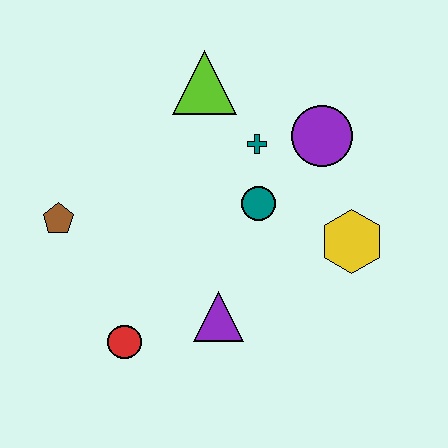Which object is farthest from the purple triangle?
The lime triangle is farthest from the purple triangle.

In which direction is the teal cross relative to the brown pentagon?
The teal cross is to the right of the brown pentagon.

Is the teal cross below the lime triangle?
Yes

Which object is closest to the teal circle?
The teal cross is closest to the teal circle.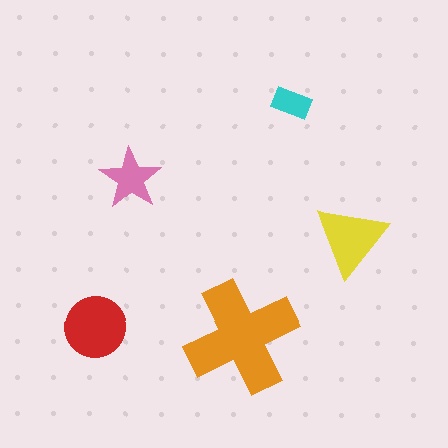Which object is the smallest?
The cyan rectangle.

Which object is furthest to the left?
The red circle is leftmost.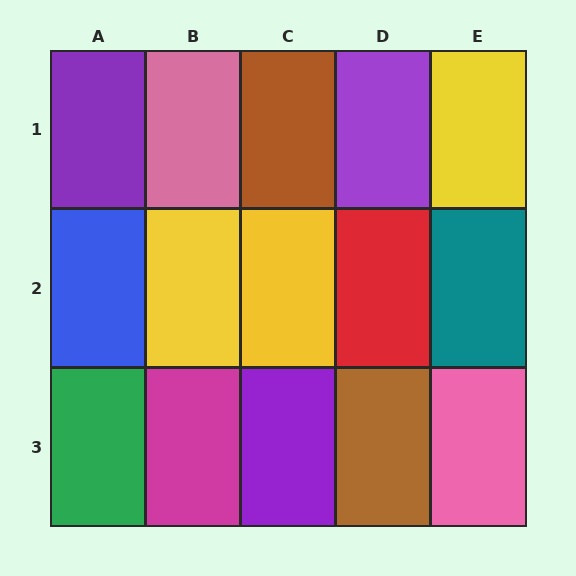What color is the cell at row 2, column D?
Red.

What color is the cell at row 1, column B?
Pink.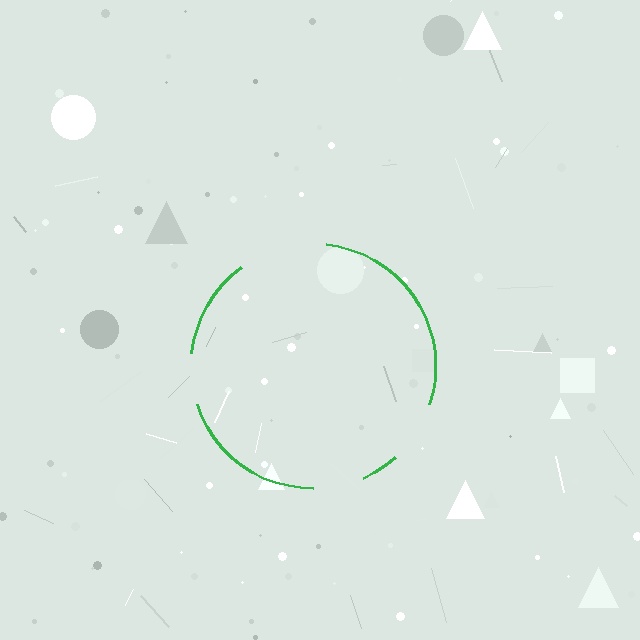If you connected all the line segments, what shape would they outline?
They would outline a circle.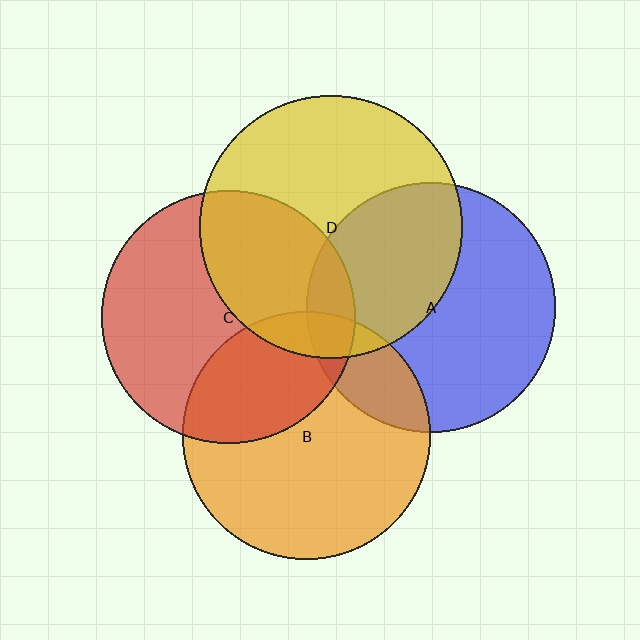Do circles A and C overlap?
Yes.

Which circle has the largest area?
Circle D (yellow).